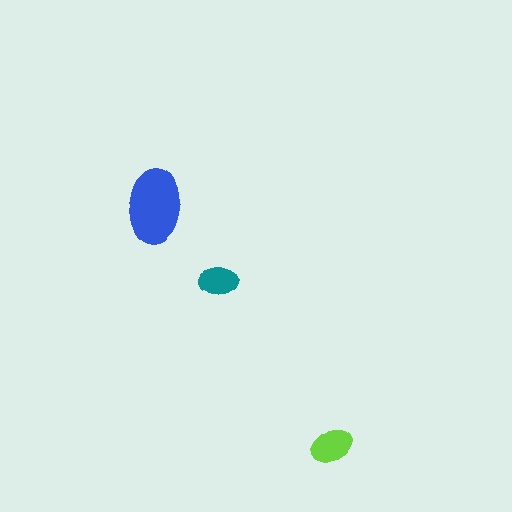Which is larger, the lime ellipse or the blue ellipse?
The blue one.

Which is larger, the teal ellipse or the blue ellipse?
The blue one.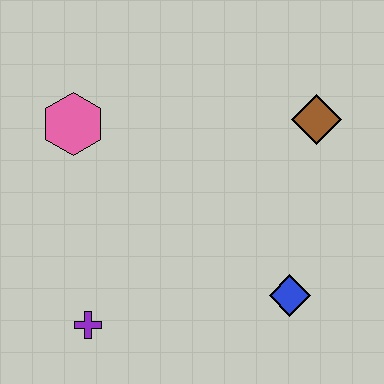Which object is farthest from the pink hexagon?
The blue diamond is farthest from the pink hexagon.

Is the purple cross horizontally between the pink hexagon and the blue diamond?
Yes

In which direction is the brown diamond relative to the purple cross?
The brown diamond is to the right of the purple cross.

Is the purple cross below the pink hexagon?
Yes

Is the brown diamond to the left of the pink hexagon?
No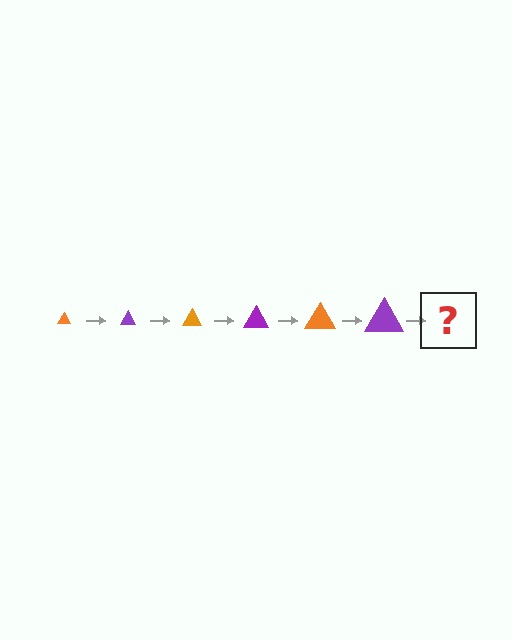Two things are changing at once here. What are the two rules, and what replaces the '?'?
The two rules are that the triangle grows larger each step and the color cycles through orange and purple. The '?' should be an orange triangle, larger than the previous one.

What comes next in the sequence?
The next element should be an orange triangle, larger than the previous one.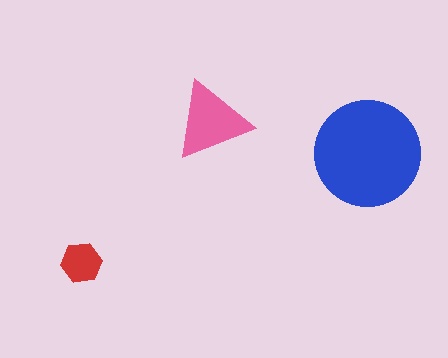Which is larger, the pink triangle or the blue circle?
The blue circle.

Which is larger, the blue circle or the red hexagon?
The blue circle.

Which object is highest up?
The pink triangle is topmost.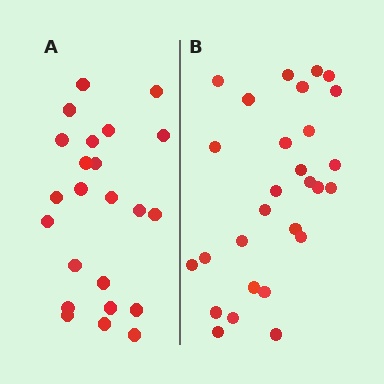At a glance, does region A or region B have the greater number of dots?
Region B (the right region) has more dots.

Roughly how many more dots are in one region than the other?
Region B has about 5 more dots than region A.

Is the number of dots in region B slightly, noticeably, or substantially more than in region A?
Region B has only slightly more — the two regions are fairly close. The ratio is roughly 1.2 to 1.